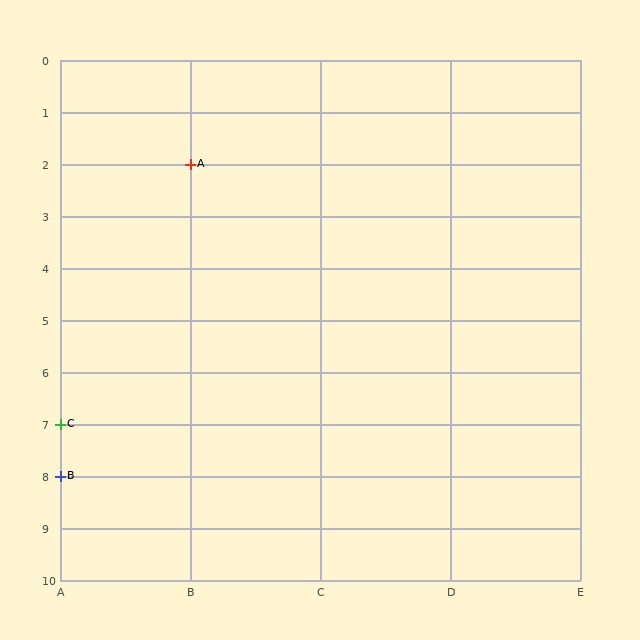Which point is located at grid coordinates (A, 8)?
Point B is at (A, 8).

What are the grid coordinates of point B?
Point B is at grid coordinates (A, 8).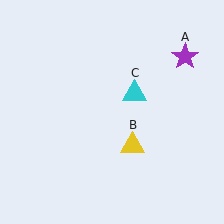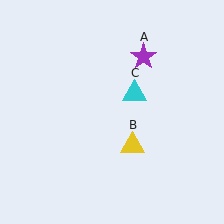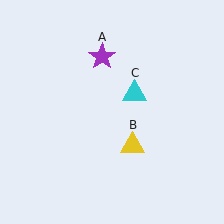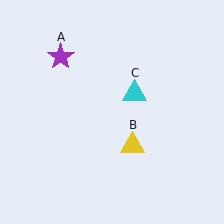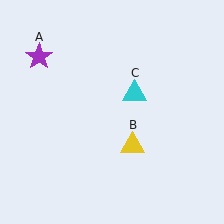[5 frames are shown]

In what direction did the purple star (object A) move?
The purple star (object A) moved left.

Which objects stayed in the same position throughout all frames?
Yellow triangle (object B) and cyan triangle (object C) remained stationary.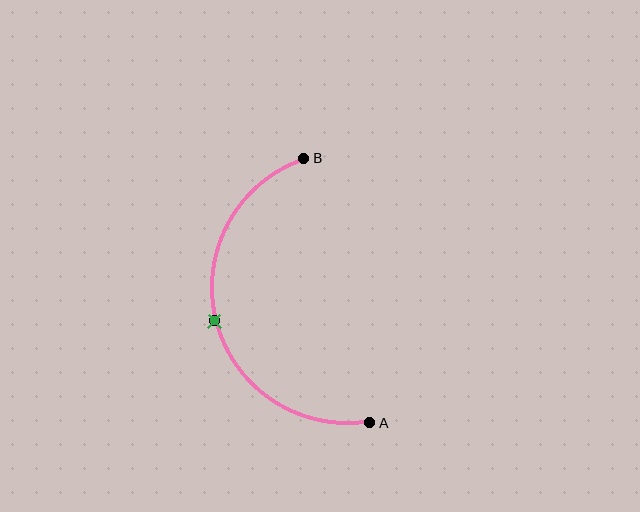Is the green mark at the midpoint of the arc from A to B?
Yes. The green mark lies on the arc at equal arc-length from both A and B — it is the arc midpoint.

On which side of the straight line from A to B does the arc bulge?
The arc bulges to the left of the straight line connecting A and B.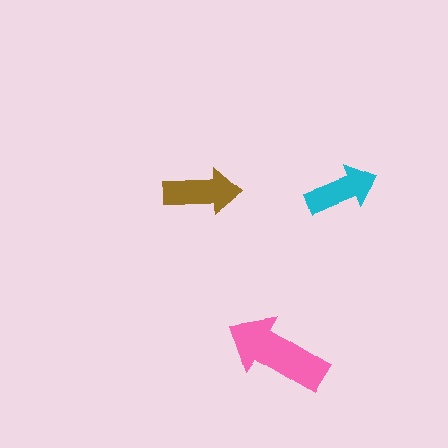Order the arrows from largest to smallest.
the pink one, the brown one, the cyan one.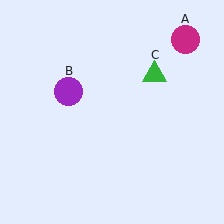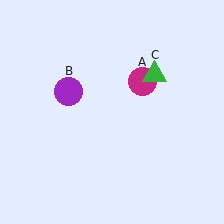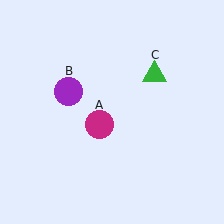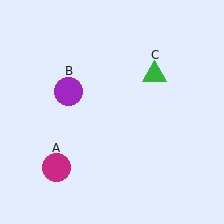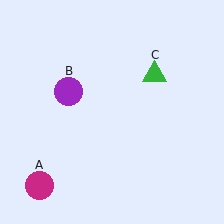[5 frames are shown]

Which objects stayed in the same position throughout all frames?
Purple circle (object B) and green triangle (object C) remained stationary.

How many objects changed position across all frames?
1 object changed position: magenta circle (object A).